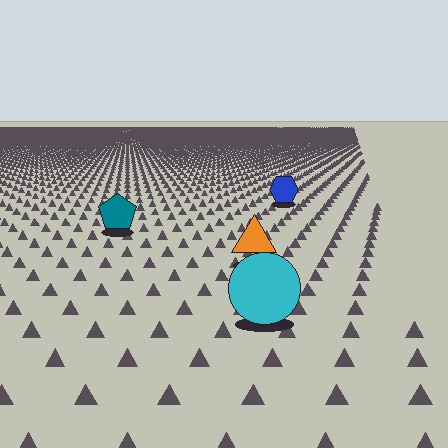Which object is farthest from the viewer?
The blue hexagon is farthest from the viewer. It appears smaller and the ground texture around it is denser.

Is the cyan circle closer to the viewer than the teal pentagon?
Yes. The cyan circle is closer — you can tell from the texture gradient: the ground texture is coarser near it.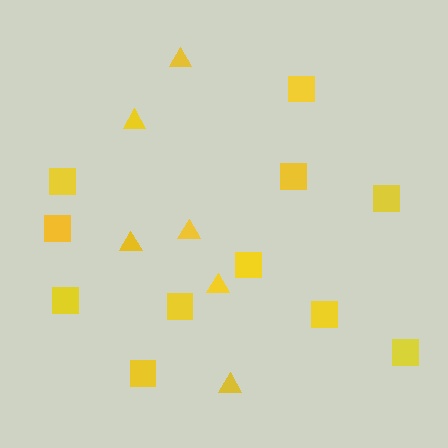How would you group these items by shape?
There are 2 groups: one group of squares (11) and one group of triangles (6).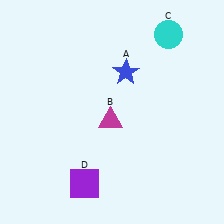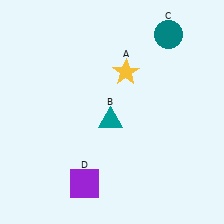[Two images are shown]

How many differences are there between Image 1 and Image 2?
There are 3 differences between the two images.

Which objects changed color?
A changed from blue to yellow. B changed from magenta to teal. C changed from cyan to teal.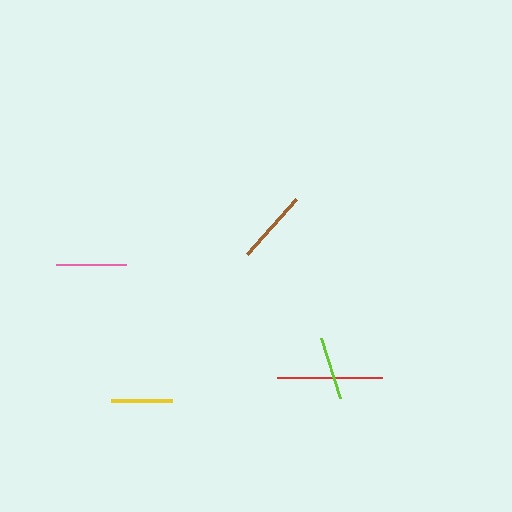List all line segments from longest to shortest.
From longest to shortest: red, brown, pink, lime, yellow.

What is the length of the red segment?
The red segment is approximately 104 pixels long.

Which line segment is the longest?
The red line is the longest at approximately 104 pixels.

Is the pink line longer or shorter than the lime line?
The pink line is longer than the lime line.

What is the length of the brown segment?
The brown segment is approximately 74 pixels long.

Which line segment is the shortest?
The yellow line is the shortest at approximately 62 pixels.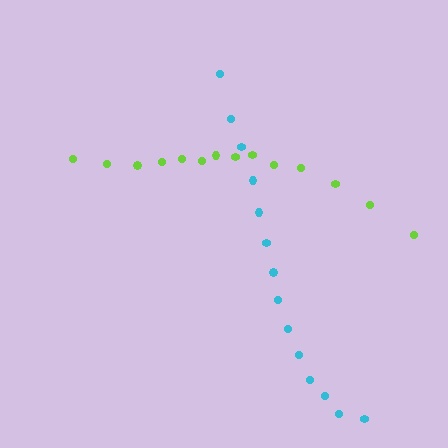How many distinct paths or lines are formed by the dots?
There are 2 distinct paths.